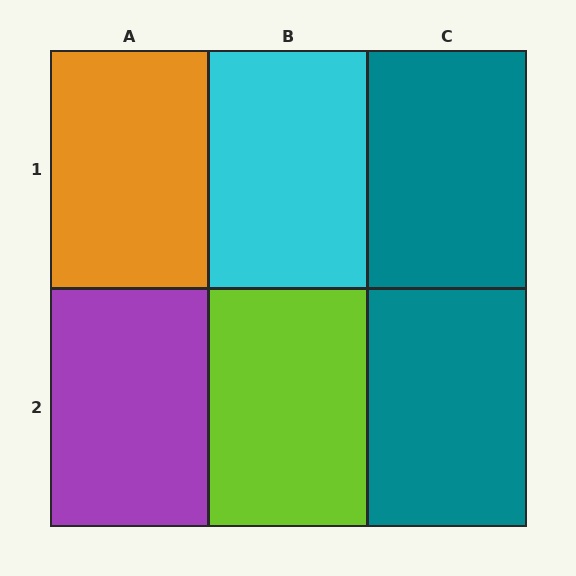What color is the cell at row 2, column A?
Purple.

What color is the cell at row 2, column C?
Teal.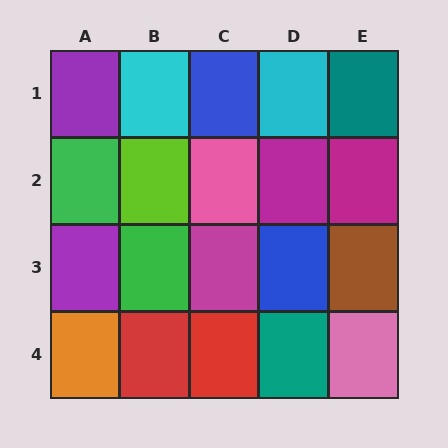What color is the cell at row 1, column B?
Cyan.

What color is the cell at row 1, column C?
Blue.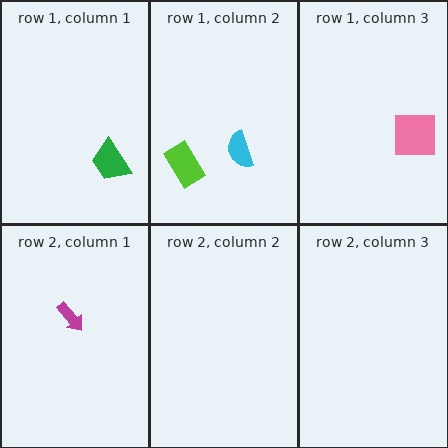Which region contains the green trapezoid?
The row 1, column 1 region.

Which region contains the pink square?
The row 1, column 3 region.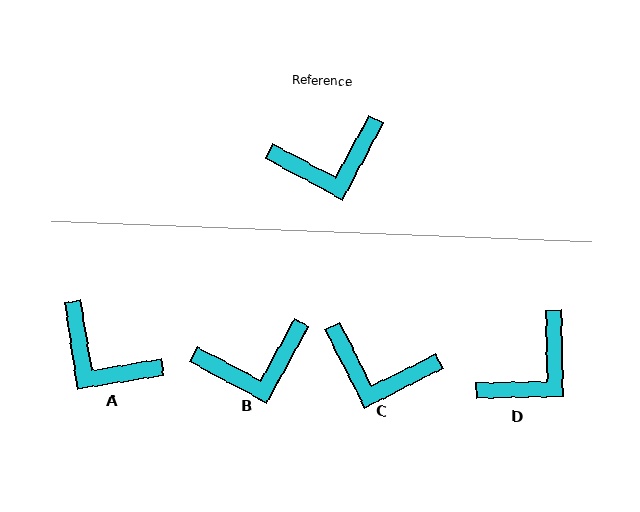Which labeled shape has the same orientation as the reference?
B.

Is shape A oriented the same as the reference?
No, it is off by about 53 degrees.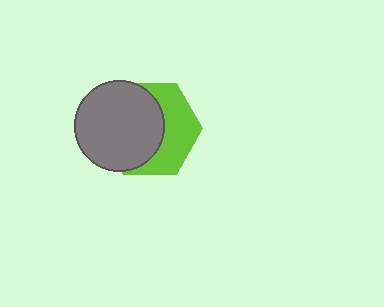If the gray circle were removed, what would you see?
You would see the complete lime hexagon.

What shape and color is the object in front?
The object in front is a gray circle.